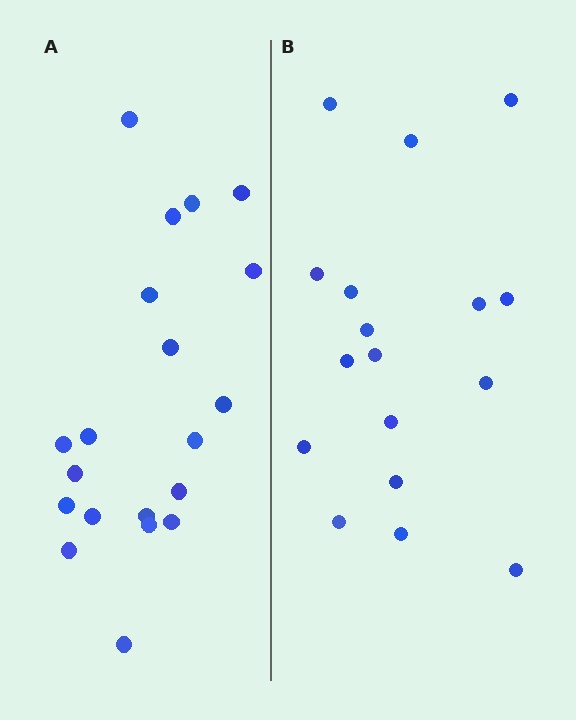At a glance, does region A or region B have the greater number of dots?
Region A (the left region) has more dots.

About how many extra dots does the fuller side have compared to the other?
Region A has just a few more — roughly 2 or 3 more dots than region B.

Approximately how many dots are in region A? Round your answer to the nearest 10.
About 20 dots.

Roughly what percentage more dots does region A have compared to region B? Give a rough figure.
About 20% more.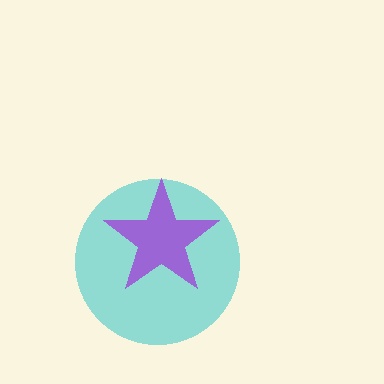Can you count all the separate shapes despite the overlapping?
Yes, there are 2 separate shapes.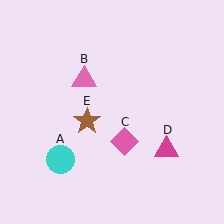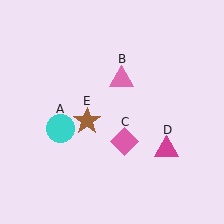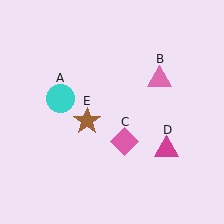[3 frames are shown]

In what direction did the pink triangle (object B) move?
The pink triangle (object B) moved right.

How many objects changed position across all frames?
2 objects changed position: cyan circle (object A), pink triangle (object B).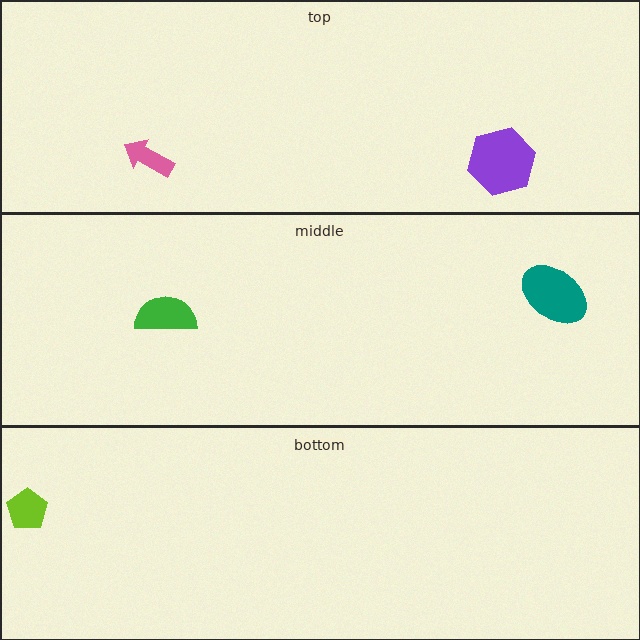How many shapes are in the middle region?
2.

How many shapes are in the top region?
2.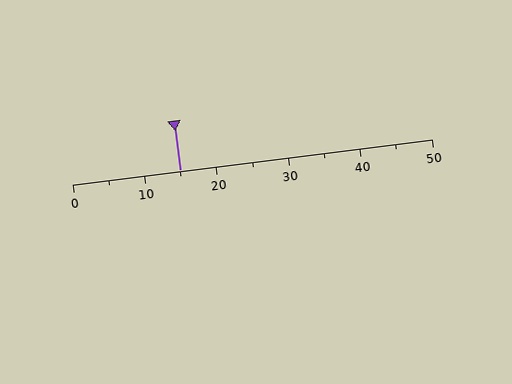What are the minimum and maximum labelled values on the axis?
The axis runs from 0 to 50.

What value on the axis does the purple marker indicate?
The marker indicates approximately 15.